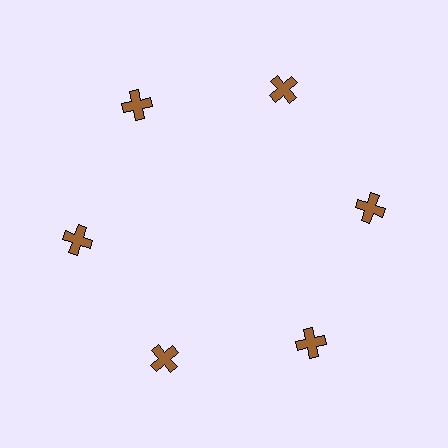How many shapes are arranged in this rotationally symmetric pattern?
There are 6 shapes, arranged in 6 groups of 1.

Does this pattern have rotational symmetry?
Yes, this pattern has 6-fold rotational symmetry. It looks the same after rotating 60 degrees around the center.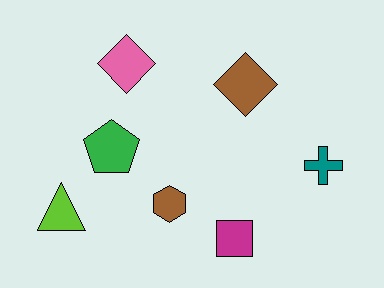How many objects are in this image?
There are 7 objects.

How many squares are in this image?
There is 1 square.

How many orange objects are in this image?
There are no orange objects.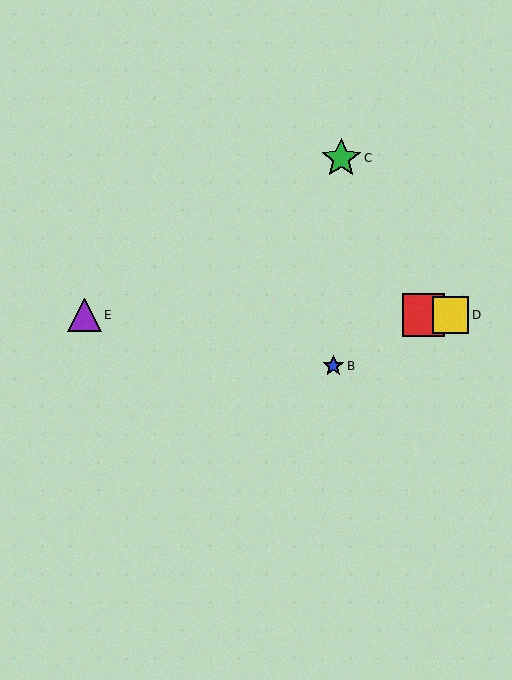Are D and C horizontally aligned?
No, D is at y≈315 and C is at y≈158.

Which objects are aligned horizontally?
Objects A, D, E are aligned horizontally.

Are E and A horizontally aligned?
Yes, both are at y≈315.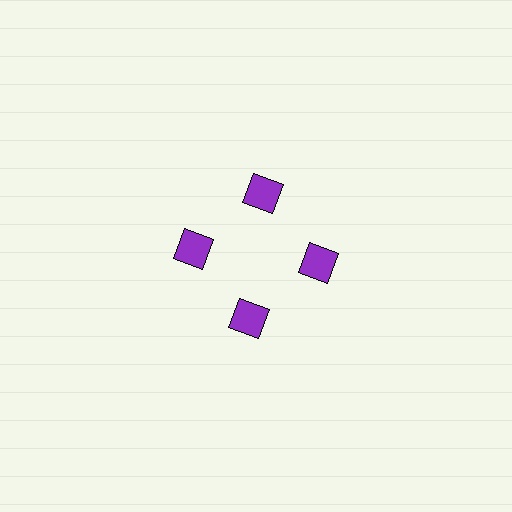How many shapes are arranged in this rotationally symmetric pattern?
There are 4 shapes, arranged in 4 groups of 1.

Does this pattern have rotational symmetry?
Yes, this pattern has 4-fold rotational symmetry. It looks the same after rotating 90 degrees around the center.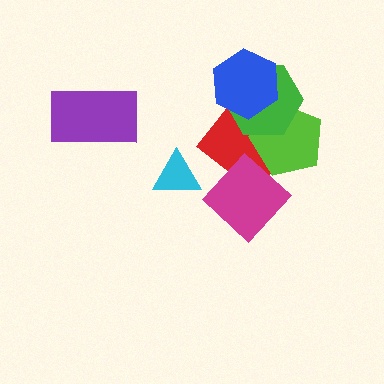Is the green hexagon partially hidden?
Yes, it is partially covered by another shape.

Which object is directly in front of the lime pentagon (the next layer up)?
The magenta diamond is directly in front of the lime pentagon.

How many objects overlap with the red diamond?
4 objects overlap with the red diamond.